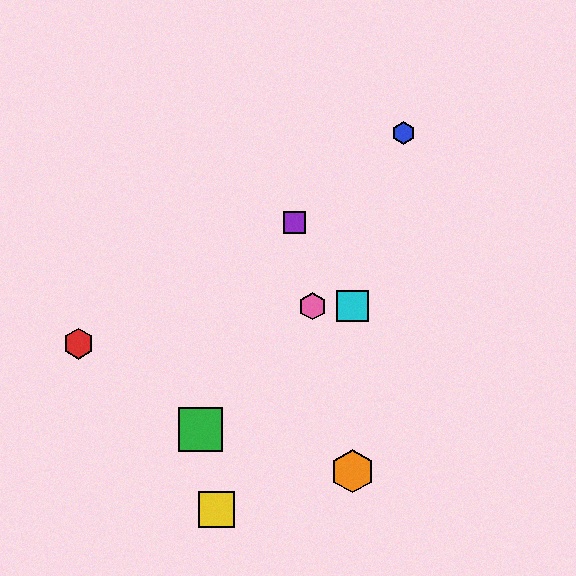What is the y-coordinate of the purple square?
The purple square is at y≈222.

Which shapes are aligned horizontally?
The cyan square, the pink hexagon are aligned horizontally.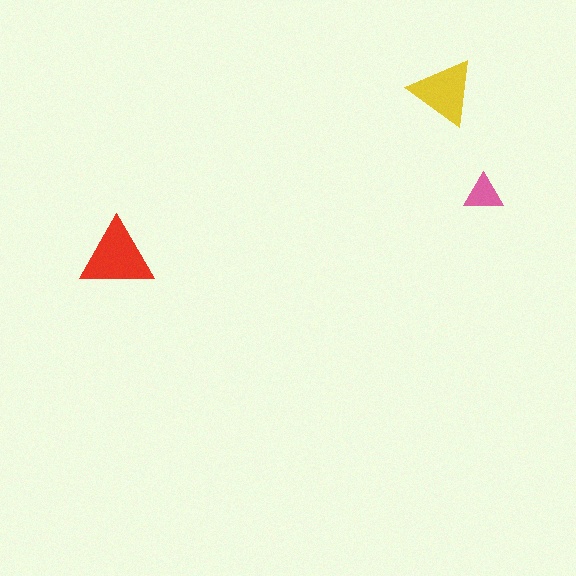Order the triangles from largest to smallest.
the red one, the yellow one, the pink one.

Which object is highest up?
The yellow triangle is topmost.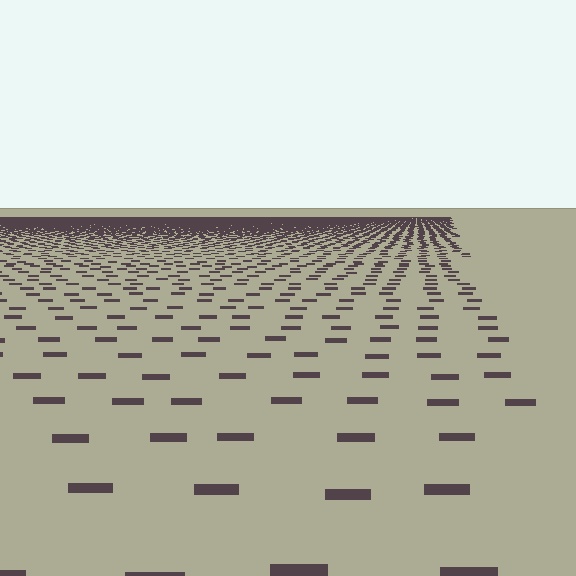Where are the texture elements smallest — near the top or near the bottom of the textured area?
Near the top.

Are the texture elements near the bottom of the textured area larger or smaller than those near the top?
Larger. Near the bottom, elements are closer to the viewer and appear at a bigger on-screen size.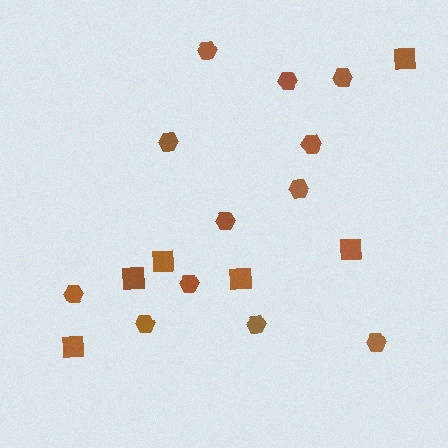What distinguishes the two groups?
There are 2 groups: one group of hexagons (12) and one group of squares (6).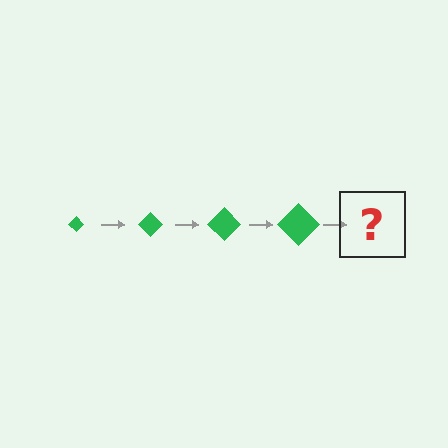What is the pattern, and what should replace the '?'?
The pattern is that the diamond gets progressively larger each step. The '?' should be a green diamond, larger than the previous one.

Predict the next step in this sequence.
The next step is a green diamond, larger than the previous one.